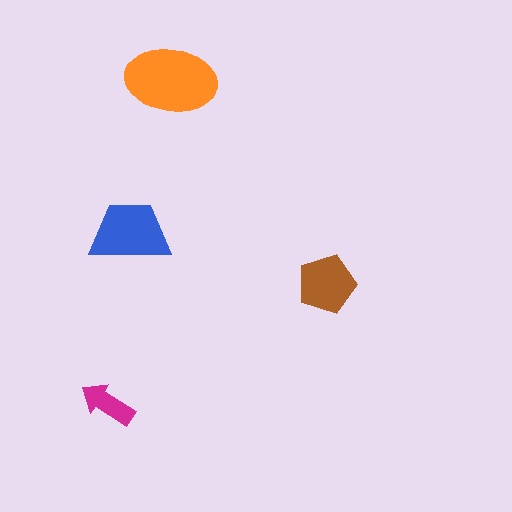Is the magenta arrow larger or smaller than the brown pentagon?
Smaller.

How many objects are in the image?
There are 4 objects in the image.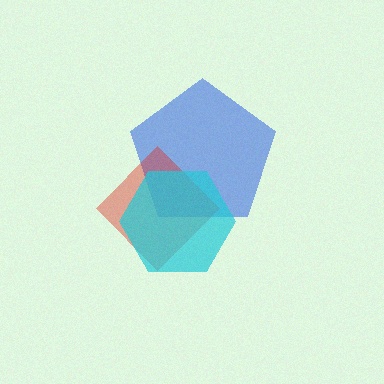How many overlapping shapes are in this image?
There are 3 overlapping shapes in the image.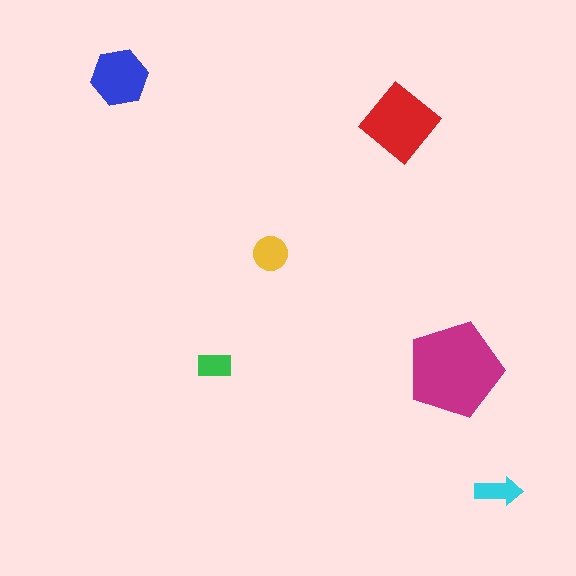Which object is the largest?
The magenta pentagon.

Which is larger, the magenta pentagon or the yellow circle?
The magenta pentagon.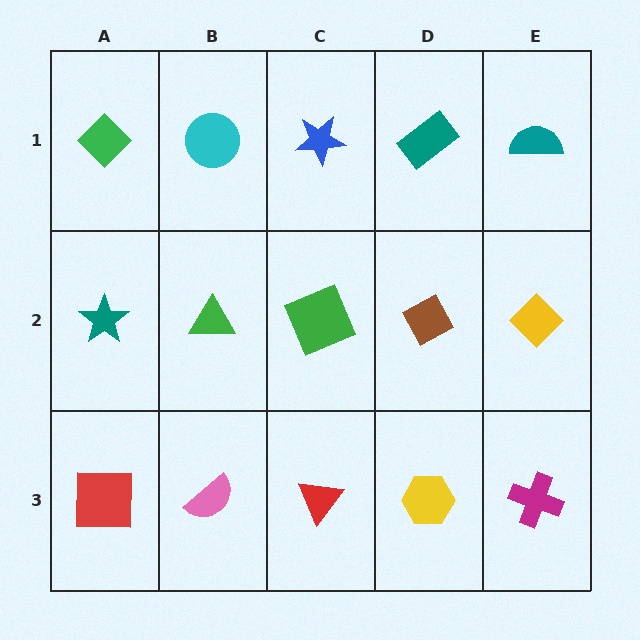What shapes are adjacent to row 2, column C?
A blue star (row 1, column C), a red triangle (row 3, column C), a green triangle (row 2, column B), a brown diamond (row 2, column D).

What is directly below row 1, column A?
A teal star.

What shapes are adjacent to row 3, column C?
A green square (row 2, column C), a pink semicircle (row 3, column B), a yellow hexagon (row 3, column D).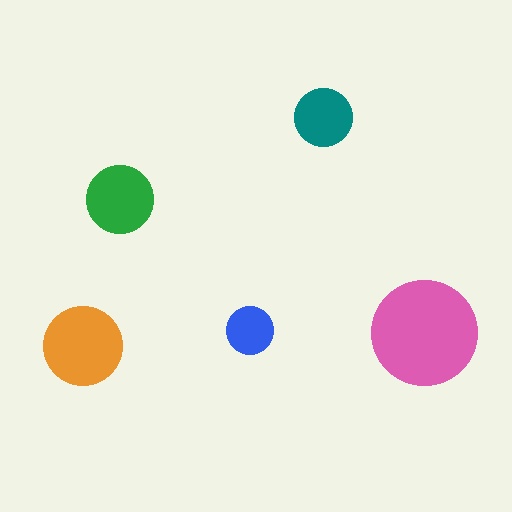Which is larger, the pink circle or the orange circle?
The pink one.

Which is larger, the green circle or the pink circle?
The pink one.